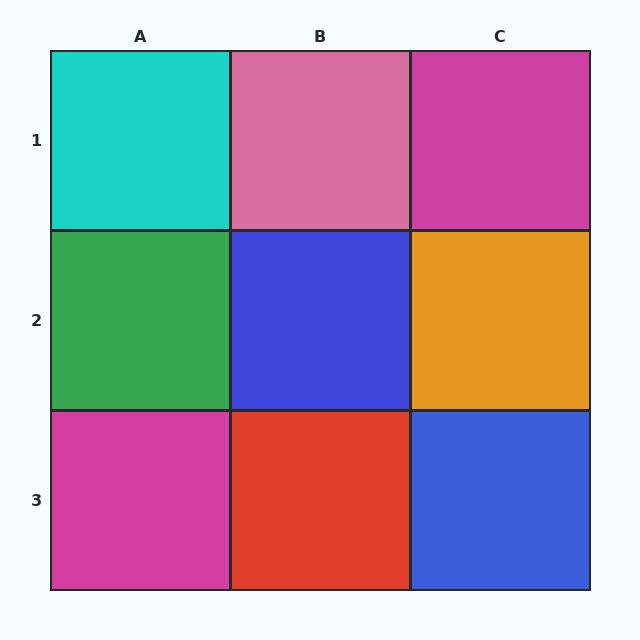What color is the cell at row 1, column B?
Pink.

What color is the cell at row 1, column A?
Cyan.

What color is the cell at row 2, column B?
Blue.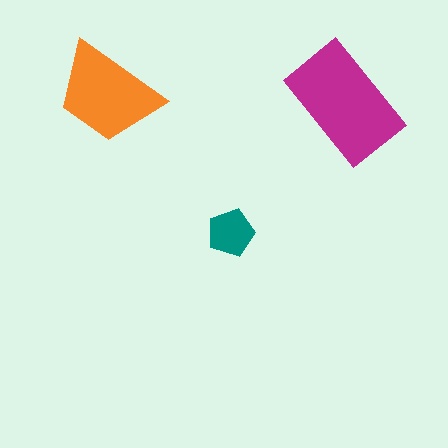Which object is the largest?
The magenta rectangle.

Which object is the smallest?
The teal pentagon.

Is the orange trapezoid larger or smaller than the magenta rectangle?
Smaller.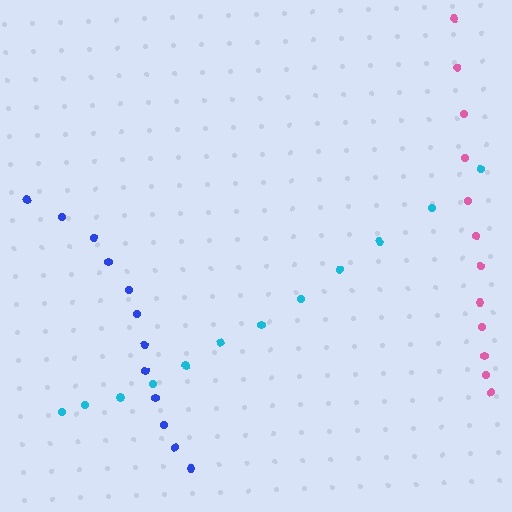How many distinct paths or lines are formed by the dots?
There are 3 distinct paths.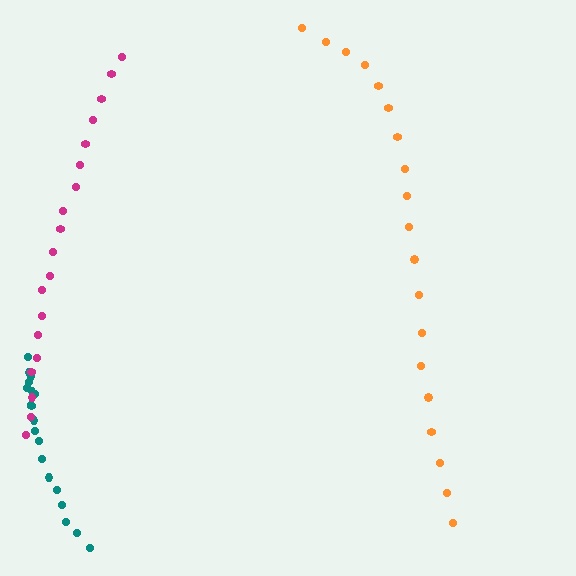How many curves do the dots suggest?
There are 3 distinct paths.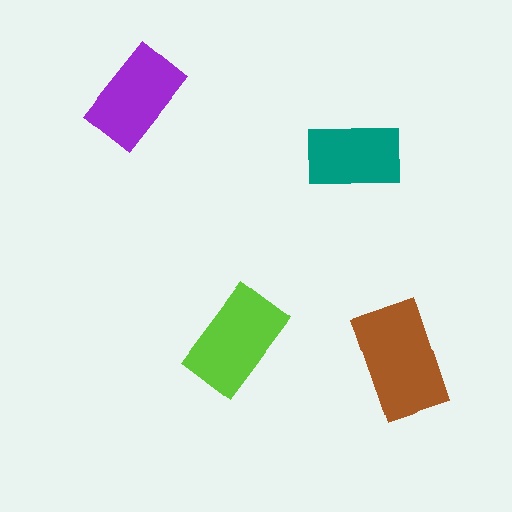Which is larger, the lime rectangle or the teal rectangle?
The lime one.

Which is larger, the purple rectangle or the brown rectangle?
The brown one.